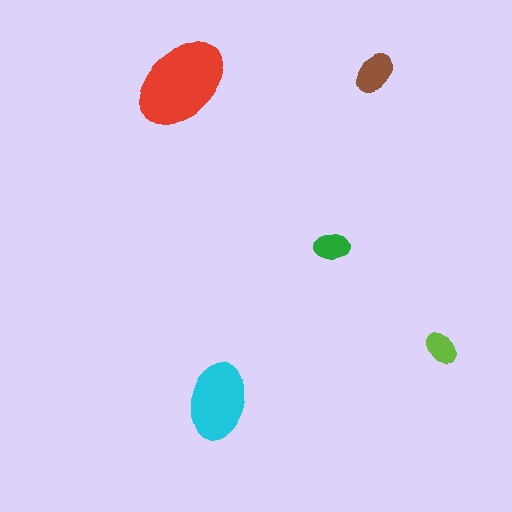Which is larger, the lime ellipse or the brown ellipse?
The brown one.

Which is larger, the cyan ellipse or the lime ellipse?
The cyan one.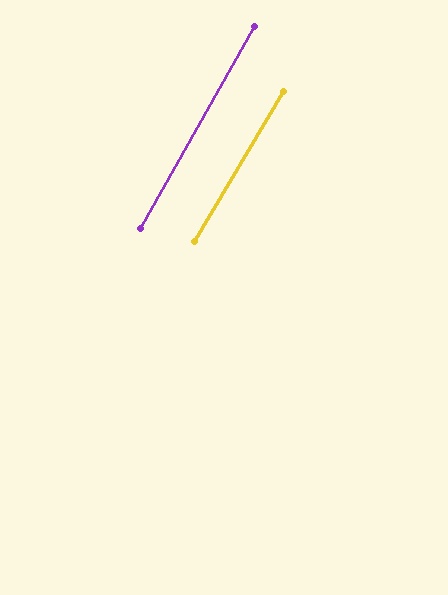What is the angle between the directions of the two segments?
Approximately 1 degree.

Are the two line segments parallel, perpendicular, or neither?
Parallel — their directions differ by only 1.4°.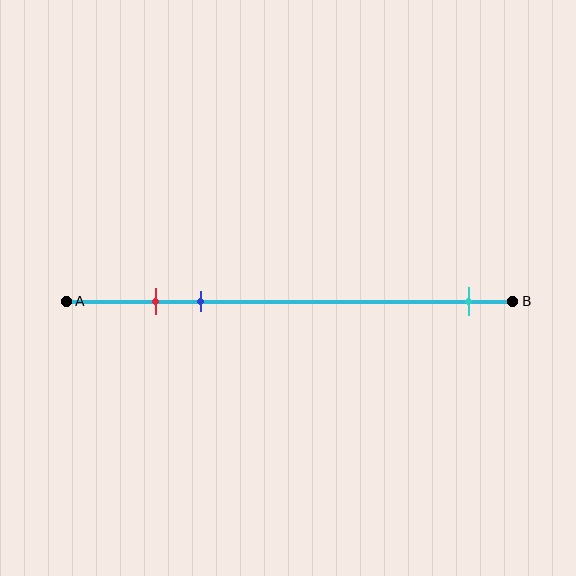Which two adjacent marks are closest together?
The red and blue marks are the closest adjacent pair.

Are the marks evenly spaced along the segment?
No, the marks are not evenly spaced.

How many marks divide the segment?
There are 3 marks dividing the segment.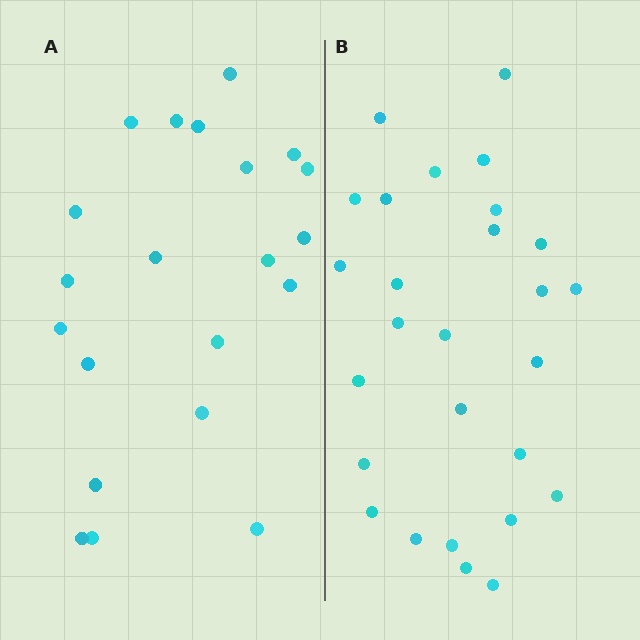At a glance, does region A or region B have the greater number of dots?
Region B (the right region) has more dots.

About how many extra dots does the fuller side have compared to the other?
Region B has about 6 more dots than region A.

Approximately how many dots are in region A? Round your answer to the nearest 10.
About 20 dots. (The exact count is 21, which rounds to 20.)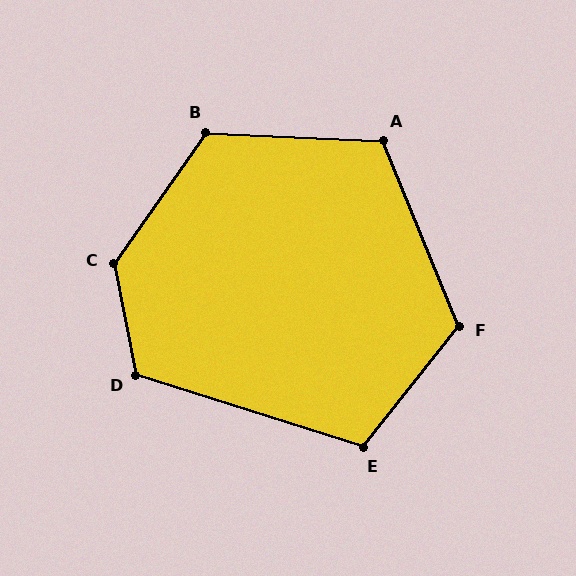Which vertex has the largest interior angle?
C, at approximately 134 degrees.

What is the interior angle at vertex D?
Approximately 118 degrees (obtuse).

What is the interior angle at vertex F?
Approximately 119 degrees (obtuse).